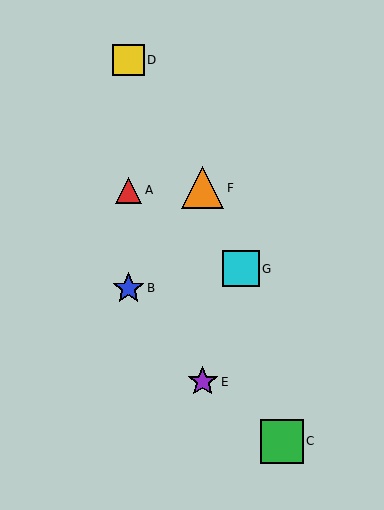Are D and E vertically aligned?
No, D is at x≈128 and E is at x≈203.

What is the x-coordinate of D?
Object D is at x≈128.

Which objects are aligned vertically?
Objects A, B, D are aligned vertically.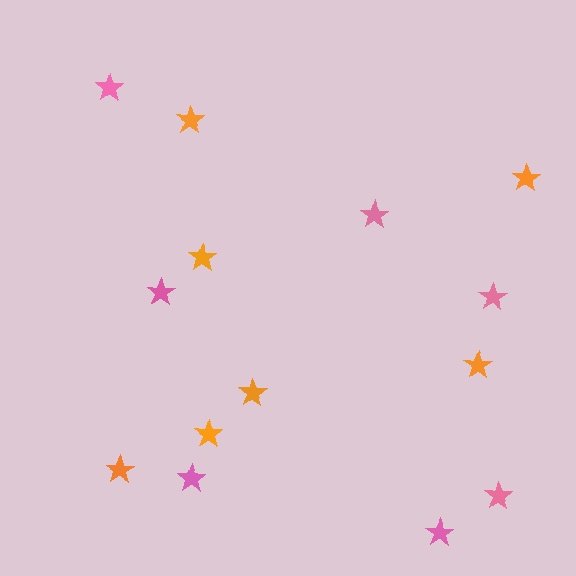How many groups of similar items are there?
There are 2 groups: one group of orange stars (7) and one group of pink stars (7).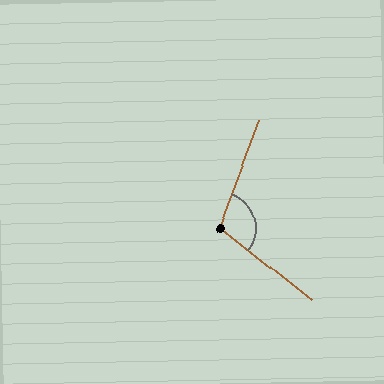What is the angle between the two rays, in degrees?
Approximately 108 degrees.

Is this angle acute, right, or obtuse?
It is obtuse.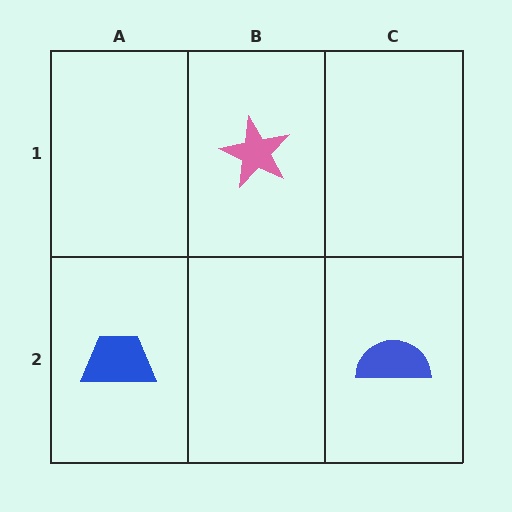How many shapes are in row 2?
2 shapes.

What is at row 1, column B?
A pink star.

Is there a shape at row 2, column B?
No, that cell is empty.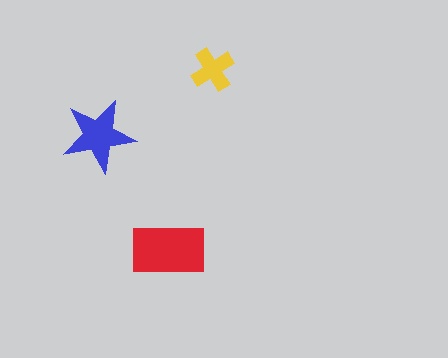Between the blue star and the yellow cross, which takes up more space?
The blue star.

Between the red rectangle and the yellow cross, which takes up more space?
The red rectangle.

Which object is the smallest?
The yellow cross.